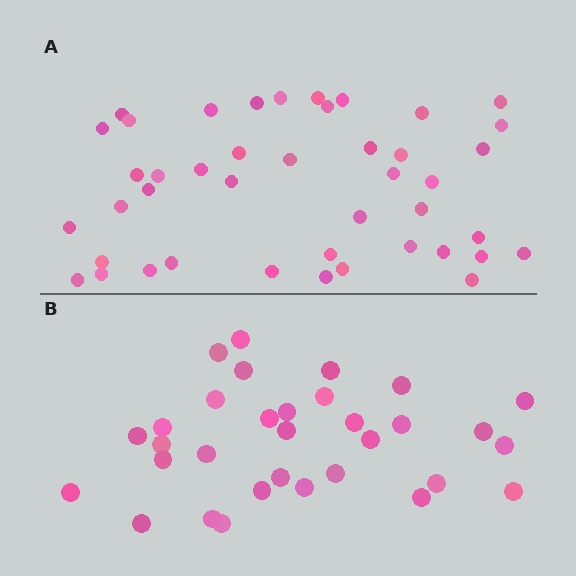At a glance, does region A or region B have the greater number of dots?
Region A (the top region) has more dots.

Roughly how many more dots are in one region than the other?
Region A has roughly 12 or so more dots than region B.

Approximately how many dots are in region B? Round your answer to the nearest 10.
About 30 dots. (The exact count is 32, which rounds to 30.)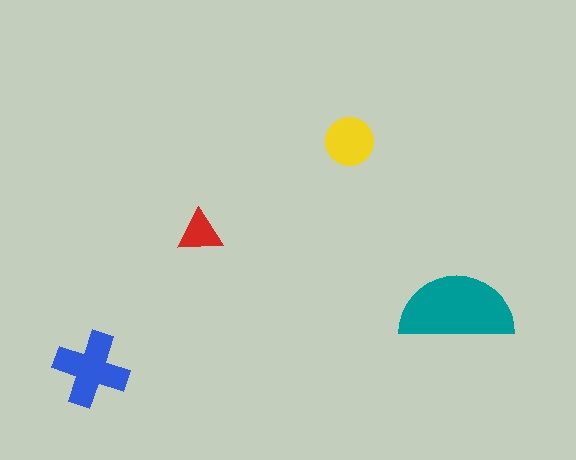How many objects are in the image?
There are 4 objects in the image.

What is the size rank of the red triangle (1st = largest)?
4th.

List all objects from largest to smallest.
The teal semicircle, the blue cross, the yellow circle, the red triangle.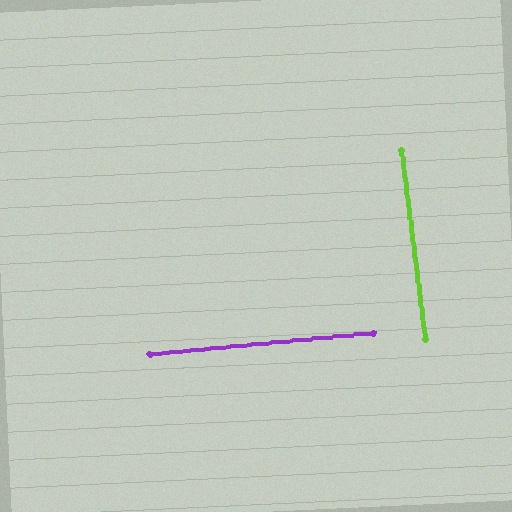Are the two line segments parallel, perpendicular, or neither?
Perpendicular — they meet at approximately 88°.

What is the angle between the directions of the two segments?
Approximately 88 degrees.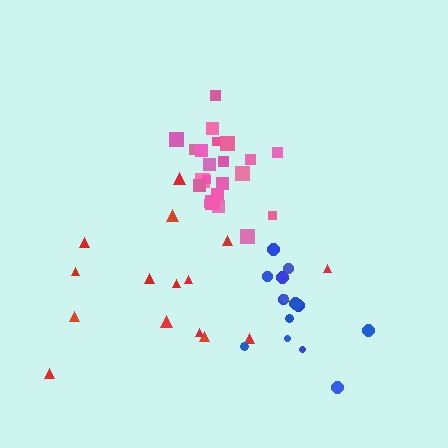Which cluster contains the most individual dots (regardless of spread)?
Pink (22).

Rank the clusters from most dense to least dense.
pink, blue, red.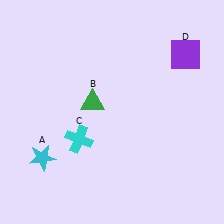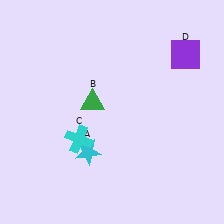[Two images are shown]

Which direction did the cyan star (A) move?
The cyan star (A) moved right.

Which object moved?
The cyan star (A) moved right.